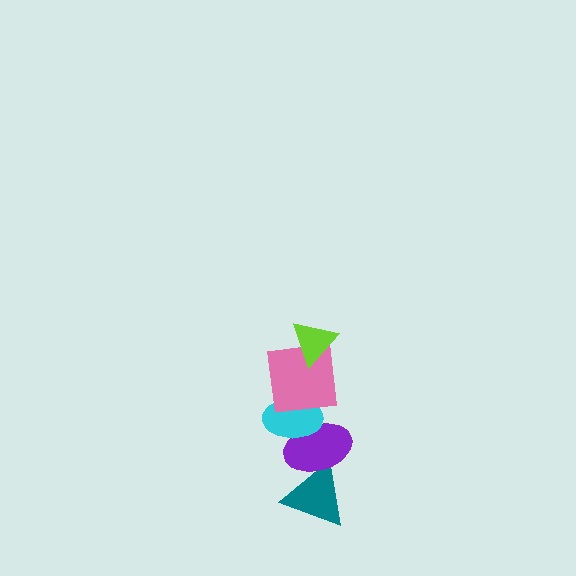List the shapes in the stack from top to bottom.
From top to bottom: the lime triangle, the pink square, the cyan ellipse, the purple ellipse, the teal triangle.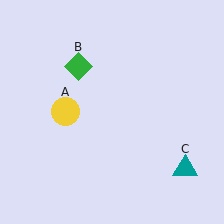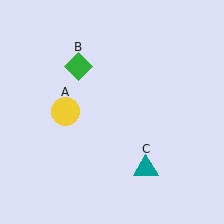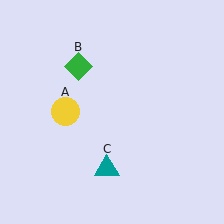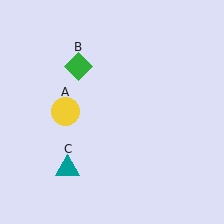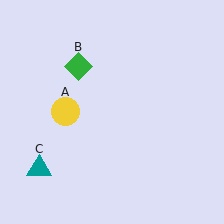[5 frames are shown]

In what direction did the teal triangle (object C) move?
The teal triangle (object C) moved left.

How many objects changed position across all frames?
1 object changed position: teal triangle (object C).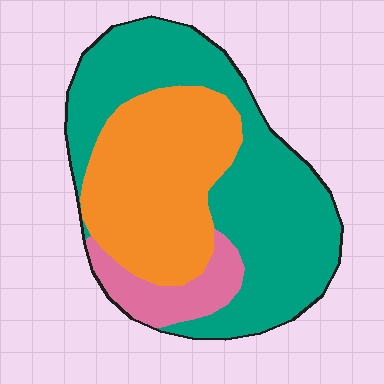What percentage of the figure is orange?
Orange covers roughly 35% of the figure.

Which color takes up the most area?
Teal, at roughly 50%.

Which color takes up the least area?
Pink, at roughly 10%.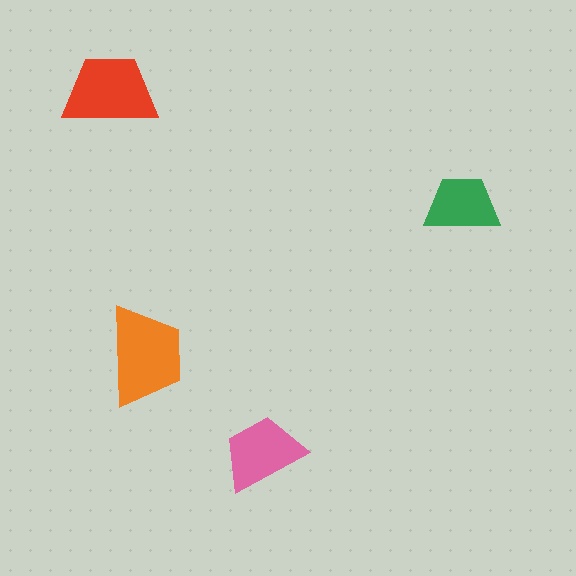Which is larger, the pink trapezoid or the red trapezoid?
The red one.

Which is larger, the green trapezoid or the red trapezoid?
The red one.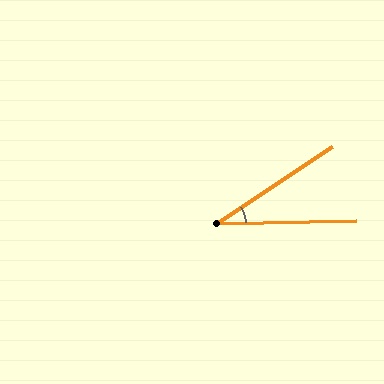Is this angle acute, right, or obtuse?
It is acute.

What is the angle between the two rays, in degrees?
Approximately 32 degrees.